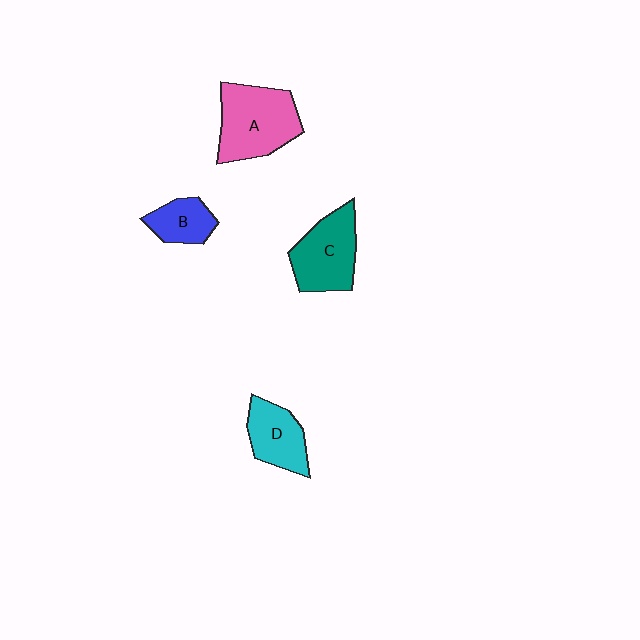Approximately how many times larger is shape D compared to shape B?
Approximately 1.4 times.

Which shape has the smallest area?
Shape B (blue).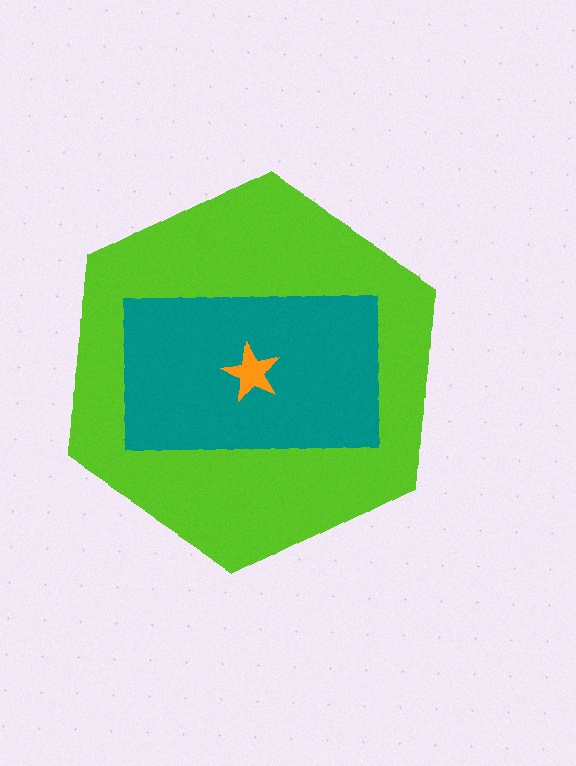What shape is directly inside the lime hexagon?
The teal rectangle.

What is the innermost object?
The orange star.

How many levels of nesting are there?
3.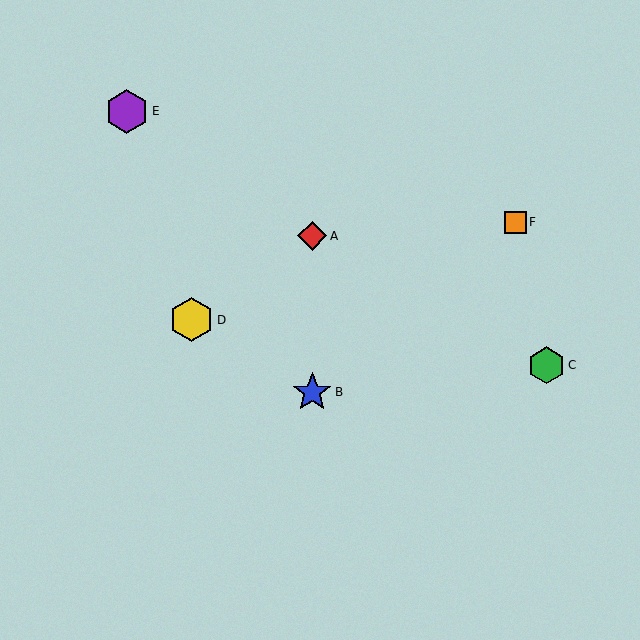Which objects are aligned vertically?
Objects A, B are aligned vertically.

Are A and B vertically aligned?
Yes, both are at x≈312.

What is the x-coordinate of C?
Object C is at x≈546.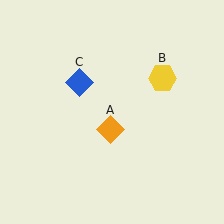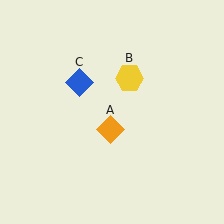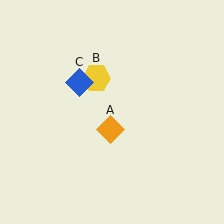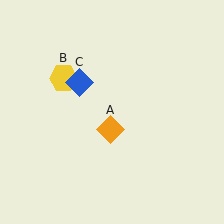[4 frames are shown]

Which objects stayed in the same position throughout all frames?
Orange diamond (object A) and blue diamond (object C) remained stationary.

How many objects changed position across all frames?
1 object changed position: yellow hexagon (object B).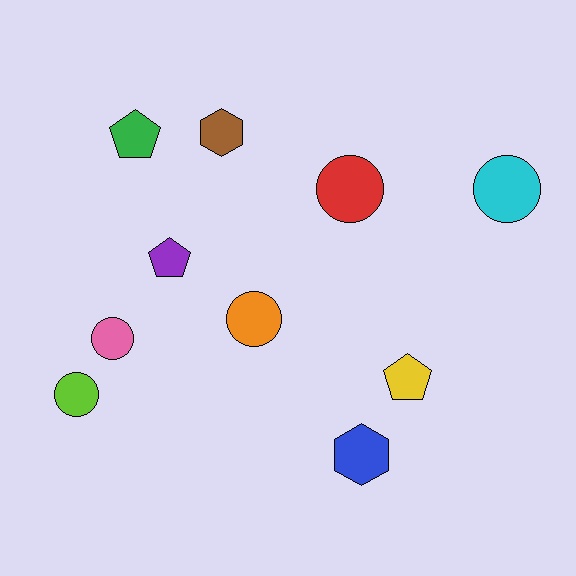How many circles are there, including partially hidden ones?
There are 5 circles.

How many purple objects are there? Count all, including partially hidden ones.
There is 1 purple object.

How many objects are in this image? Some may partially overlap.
There are 10 objects.